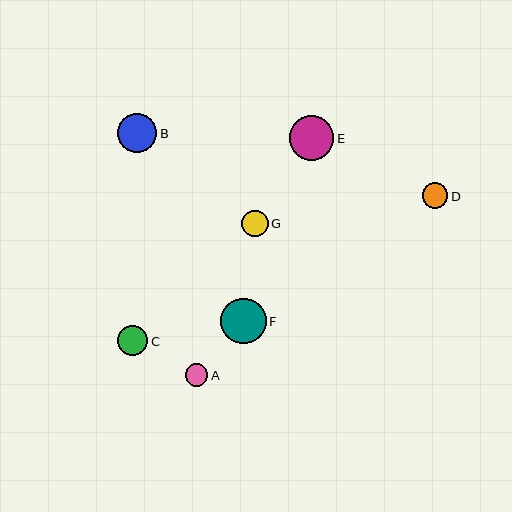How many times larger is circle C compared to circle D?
Circle C is approximately 1.2 times the size of circle D.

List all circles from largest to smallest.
From largest to smallest: F, E, B, C, G, D, A.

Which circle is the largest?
Circle F is the largest with a size of approximately 45 pixels.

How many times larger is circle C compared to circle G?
Circle C is approximately 1.2 times the size of circle G.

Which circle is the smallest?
Circle A is the smallest with a size of approximately 22 pixels.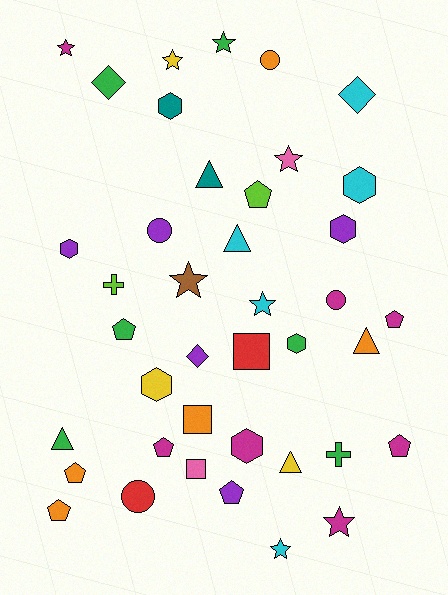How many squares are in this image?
There are 3 squares.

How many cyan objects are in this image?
There are 5 cyan objects.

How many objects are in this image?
There are 40 objects.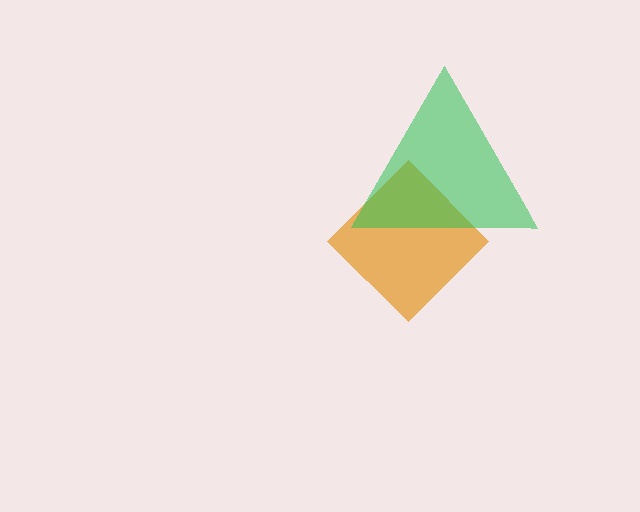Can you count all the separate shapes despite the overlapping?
Yes, there are 2 separate shapes.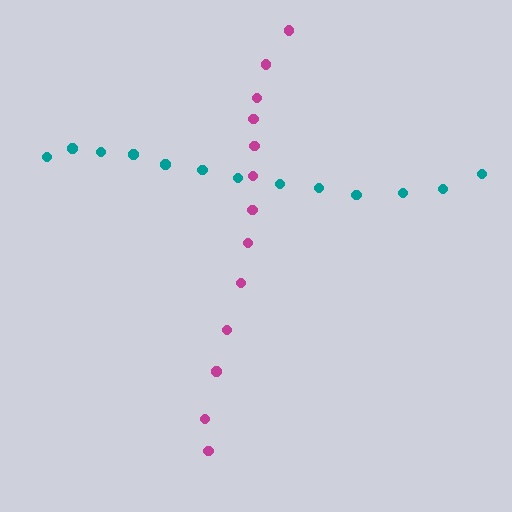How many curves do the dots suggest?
There are 2 distinct paths.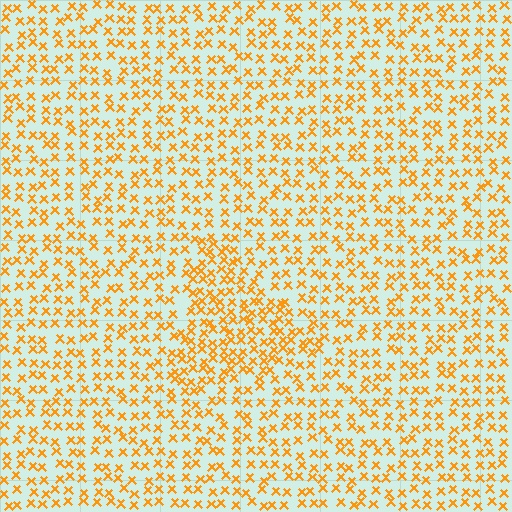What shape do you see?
I see a triangle.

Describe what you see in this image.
The image contains small orange elements arranged at two different densities. A triangle-shaped region is visible where the elements are more densely packed than the surrounding area.